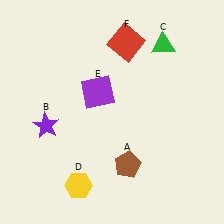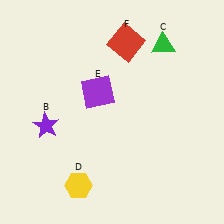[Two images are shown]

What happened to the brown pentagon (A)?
The brown pentagon (A) was removed in Image 2. It was in the bottom-right area of Image 1.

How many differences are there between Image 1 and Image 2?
There is 1 difference between the two images.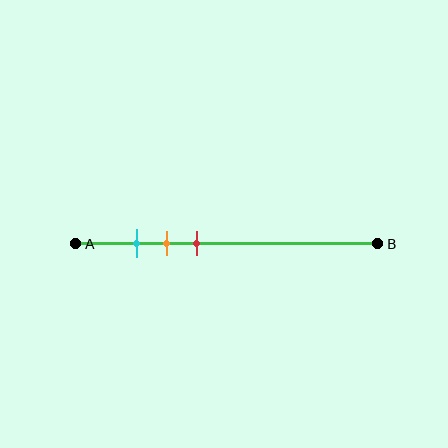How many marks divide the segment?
There are 3 marks dividing the segment.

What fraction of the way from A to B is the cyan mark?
The cyan mark is approximately 20% (0.2) of the way from A to B.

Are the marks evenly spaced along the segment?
Yes, the marks are approximately evenly spaced.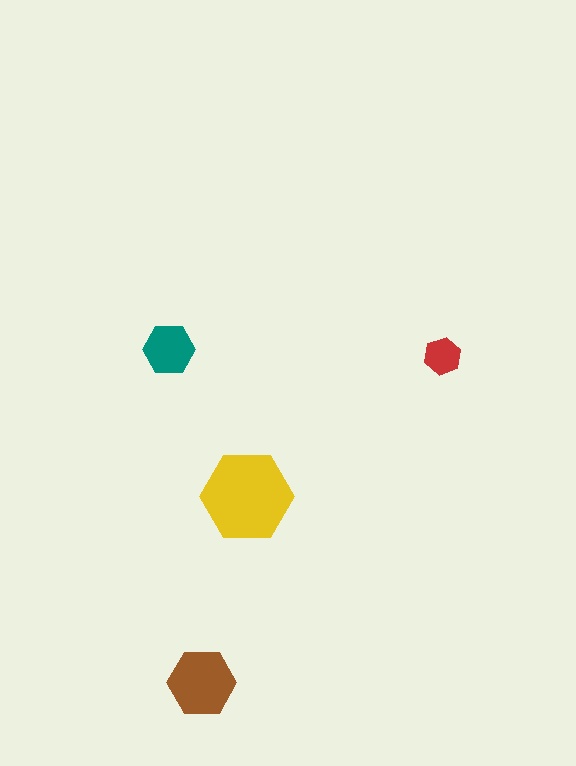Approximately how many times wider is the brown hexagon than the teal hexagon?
About 1.5 times wider.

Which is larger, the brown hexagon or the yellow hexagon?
The yellow one.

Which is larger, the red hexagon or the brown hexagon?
The brown one.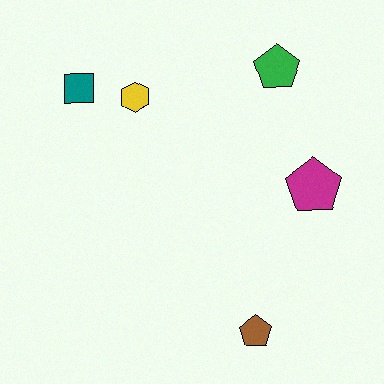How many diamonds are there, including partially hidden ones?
There are no diamonds.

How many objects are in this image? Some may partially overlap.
There are 5 objects.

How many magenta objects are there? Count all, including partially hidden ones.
There is 1 magenta object.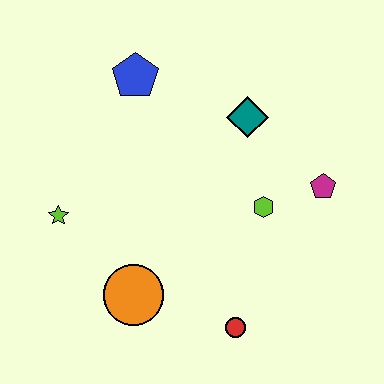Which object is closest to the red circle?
The orange circle is closest to the red circle.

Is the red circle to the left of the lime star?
No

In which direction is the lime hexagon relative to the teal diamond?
The lime hexagon is below the teal diamond.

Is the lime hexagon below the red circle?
No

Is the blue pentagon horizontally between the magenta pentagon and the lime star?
Yes